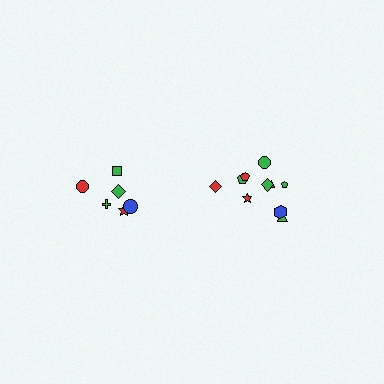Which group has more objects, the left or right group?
The right group.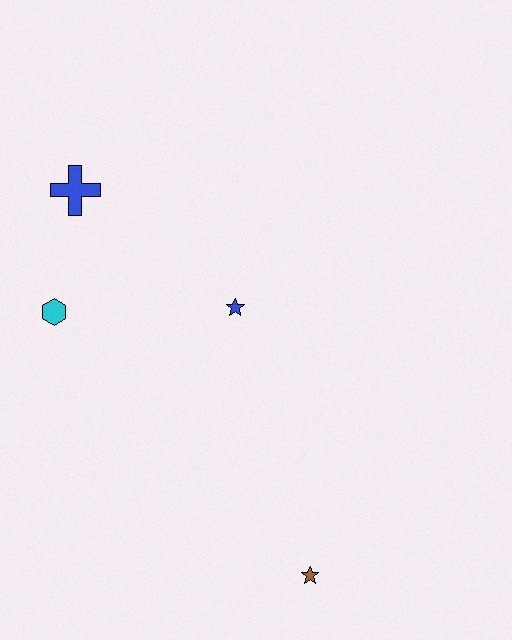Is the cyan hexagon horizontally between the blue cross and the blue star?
No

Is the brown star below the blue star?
Yes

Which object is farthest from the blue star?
The brown star is farthest from the blue star.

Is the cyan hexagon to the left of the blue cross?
Yes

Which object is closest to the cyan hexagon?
The blue cross is closest to the cyan hexagon.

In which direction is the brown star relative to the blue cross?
The brown star is below the blue cross.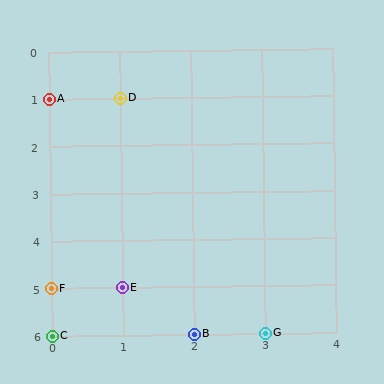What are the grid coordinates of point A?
Point A is at grid coordinates (0, 1).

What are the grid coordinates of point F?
Point F is at grid coordinates (0, 5).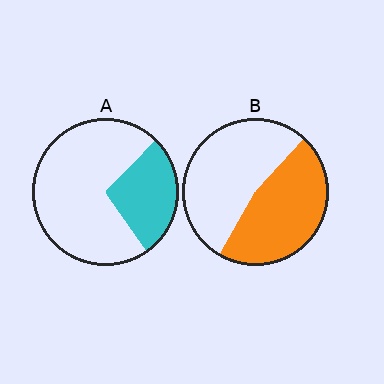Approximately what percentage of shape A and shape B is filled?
A is approximately 30% and B is approximately 45%.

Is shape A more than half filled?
No.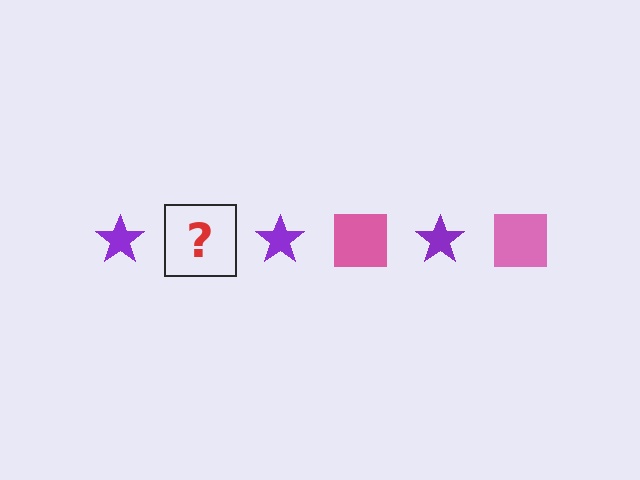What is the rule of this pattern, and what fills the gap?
The rule is that the pattern alternates between purple star and pink square. The gap should be filled with a pink square.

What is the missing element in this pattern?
The missing element is a pink square.